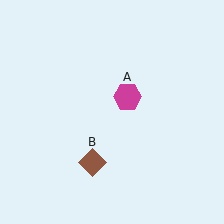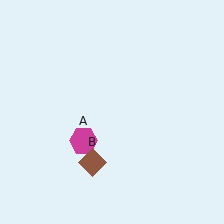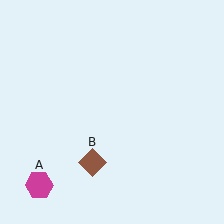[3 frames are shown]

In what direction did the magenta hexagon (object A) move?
The magenta hexagon (object A) moved down and to the left.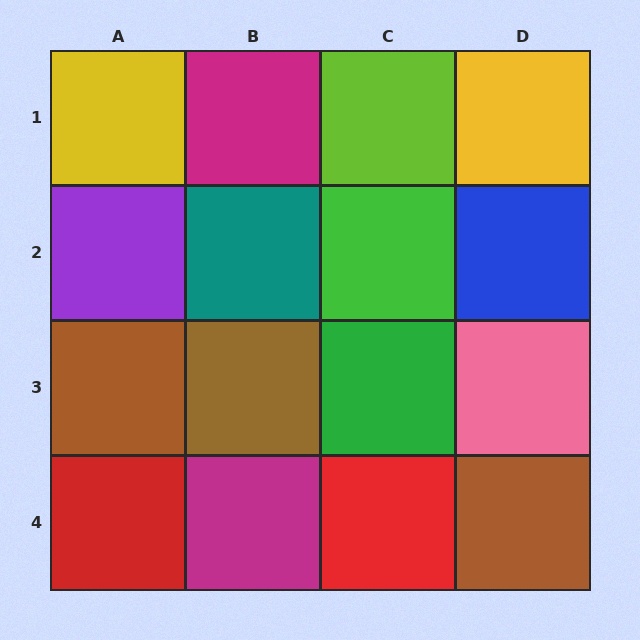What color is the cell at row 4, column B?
Magenta.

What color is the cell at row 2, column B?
Teal.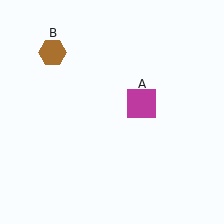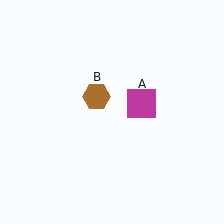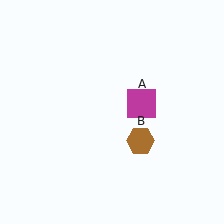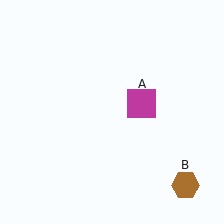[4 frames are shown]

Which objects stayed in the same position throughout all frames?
Magenta square (object A) remained stationary.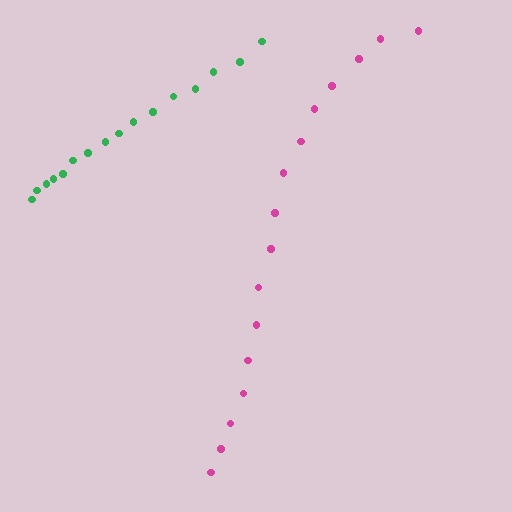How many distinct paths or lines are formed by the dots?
There are 2 distinct paths.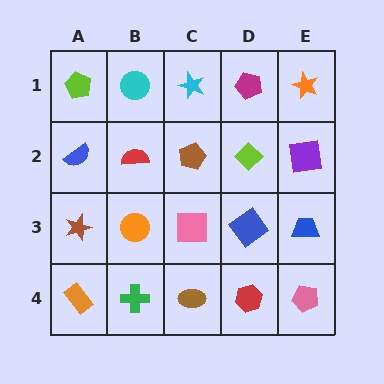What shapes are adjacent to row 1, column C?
A brown pentagon (row 2, column C), a cyan circle (row 1, column B), a magenta pentagon (row 1, column D).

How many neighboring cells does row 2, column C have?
4.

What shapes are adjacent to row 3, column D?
A lime diamond (row 2, column D), a red hexagon (row 4, column D), a pink square (row 3, column C), a blue trapezoid (row 3, column E).